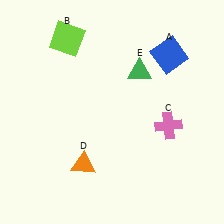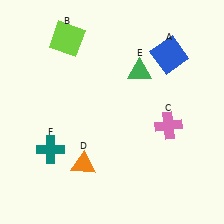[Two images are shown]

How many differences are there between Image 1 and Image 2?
There is 1 difference between the two images.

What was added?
A teal cross (F) was added in Image 2.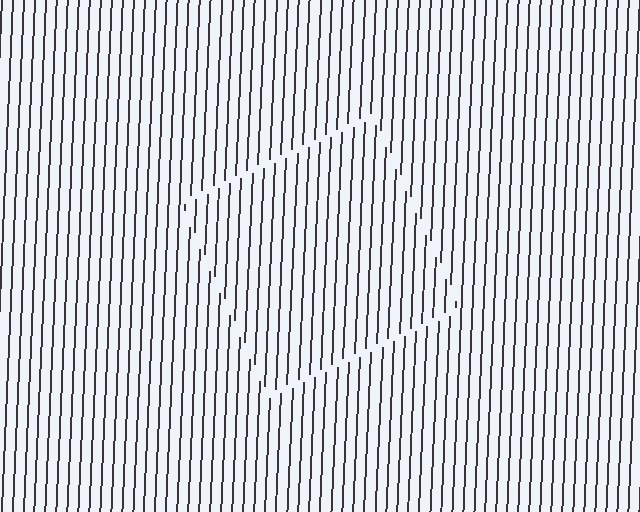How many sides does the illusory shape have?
4 sides — the line-ends trace a square.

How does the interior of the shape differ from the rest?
The interior of the shape contains the same grating, shifted by half a period — the contour is defined by the phase discontinuity where line-ends from the inner and outer gratings abut.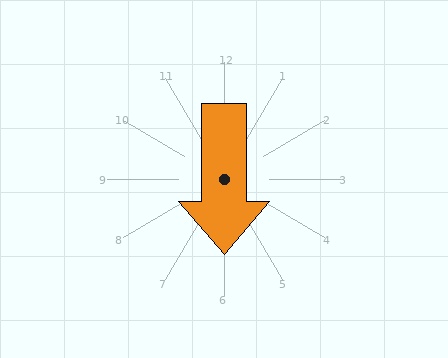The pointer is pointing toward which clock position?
Roughly 6 o'clock.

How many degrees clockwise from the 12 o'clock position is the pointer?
Approximately 180 degrees.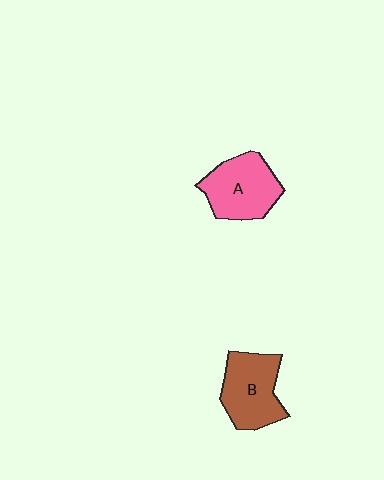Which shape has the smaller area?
Shape B (brown).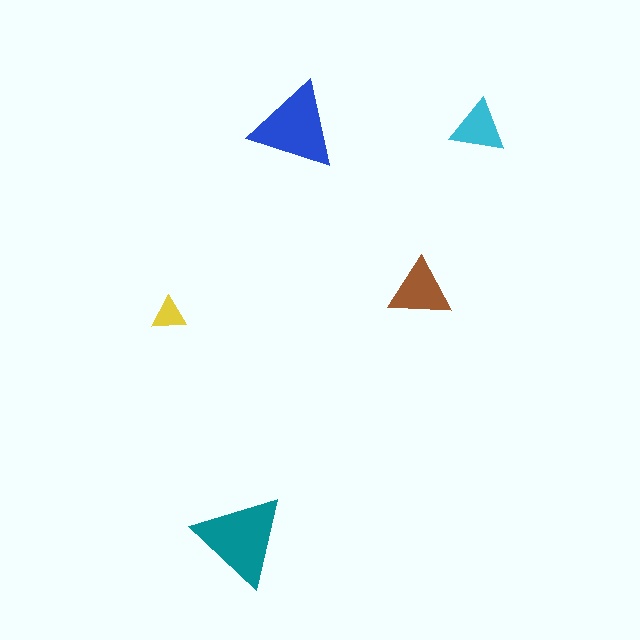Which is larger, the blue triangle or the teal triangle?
The teal one.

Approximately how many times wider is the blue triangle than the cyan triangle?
About 1.5 times wider.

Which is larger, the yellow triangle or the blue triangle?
The blue one.